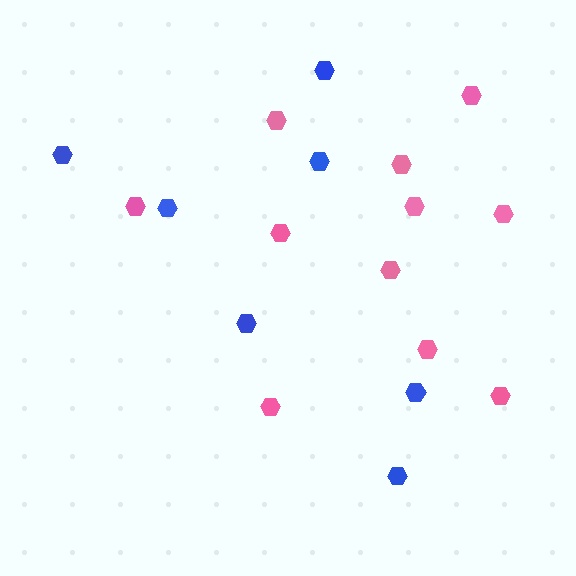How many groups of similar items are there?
There are 2 groups: one group of blue hexagons (7) and one group of pink hexagons (11).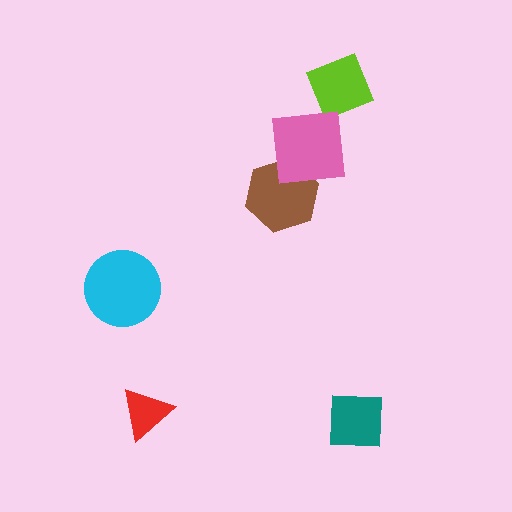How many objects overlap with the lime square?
0 objects overlap with the lime square.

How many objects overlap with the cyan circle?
0 objects overlap with the cyan circle.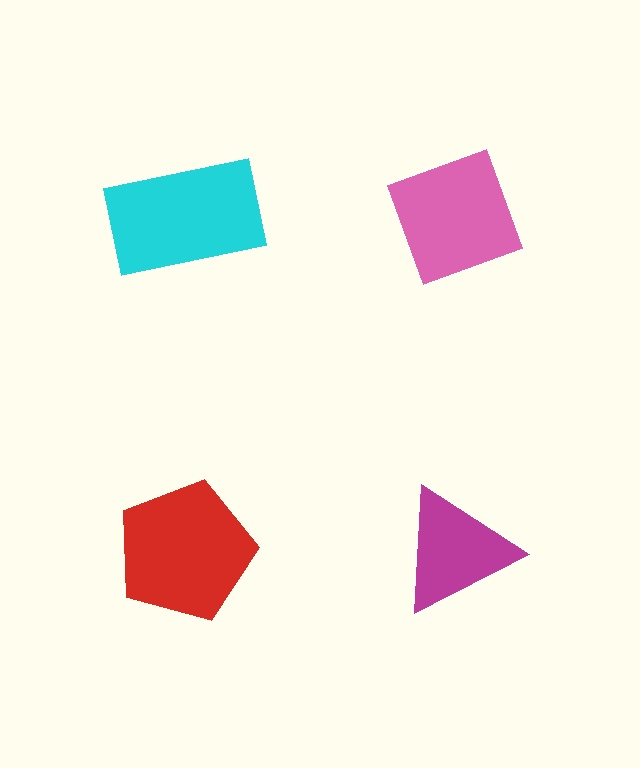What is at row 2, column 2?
A magenta triangle.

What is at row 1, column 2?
A pink diamond.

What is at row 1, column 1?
A cyan rectangle.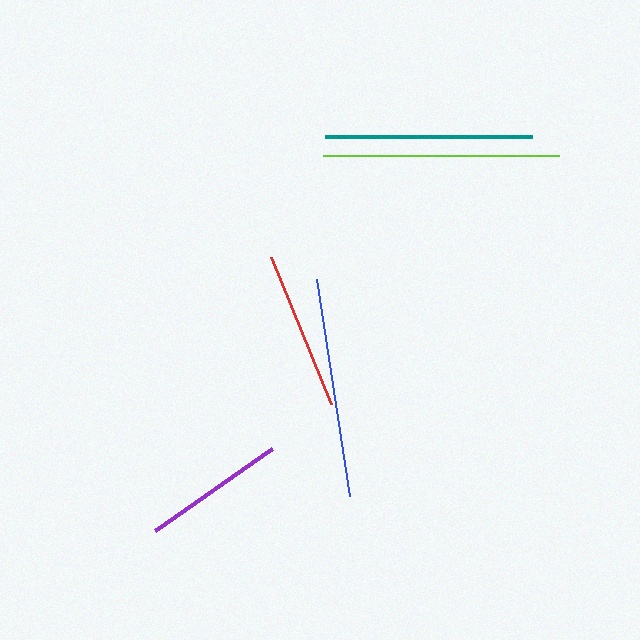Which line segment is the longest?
The lime line is the longest at approximately 236 pixels.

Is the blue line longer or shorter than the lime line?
The lime line is longer than the blue line.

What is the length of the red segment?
The red segment is approximately 159 pixels long.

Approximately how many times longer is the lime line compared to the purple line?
The lime line is approximately 1.7 times the length of the purple line.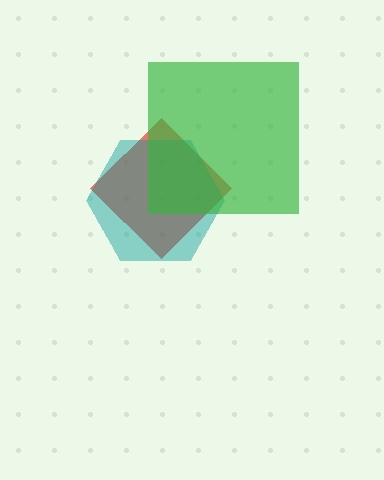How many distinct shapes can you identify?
There are 3 distinct shapes: a red diamond, a teal hexagon, a green square.